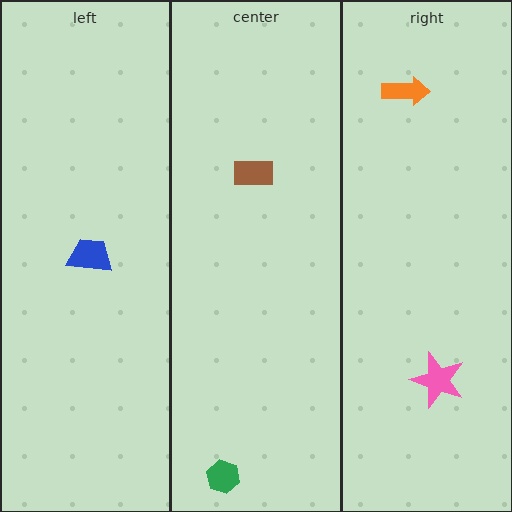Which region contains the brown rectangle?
The center region.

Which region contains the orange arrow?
The right region.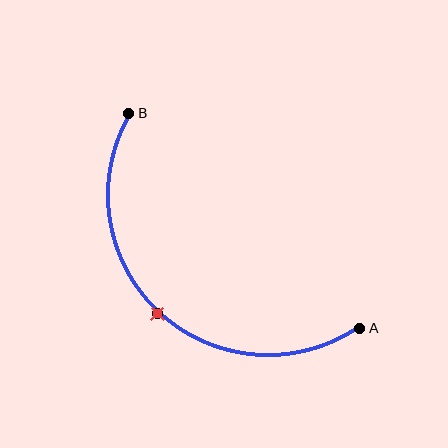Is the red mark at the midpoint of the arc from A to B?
Yes. The red mark lies on the arc at equal arc-length from both A and B — it is the arc midpoint.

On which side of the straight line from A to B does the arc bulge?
The arc bulges below and to the left of the straight line connecting A and B.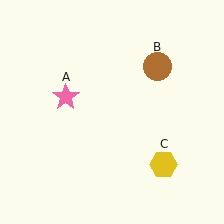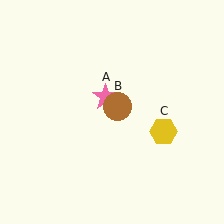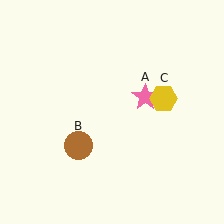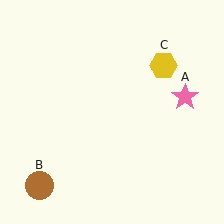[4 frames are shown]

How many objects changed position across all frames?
3 objects changed position: pink star (object A), brown circle (object B), yellow hexagon (object C).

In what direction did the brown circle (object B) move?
The brown circle (object B) moved down and to the left.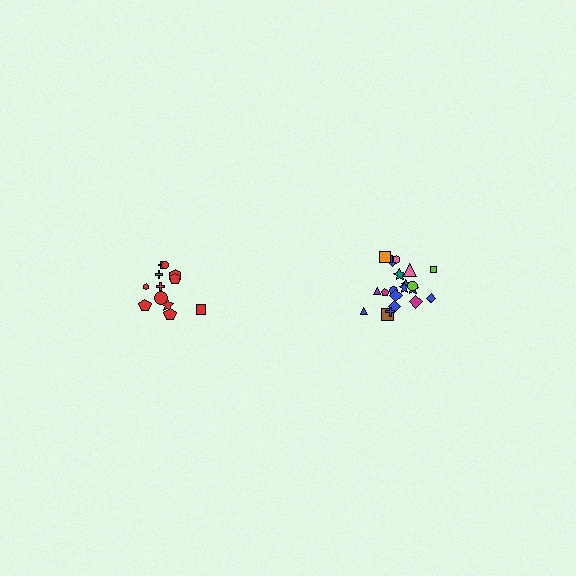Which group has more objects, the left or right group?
The right group.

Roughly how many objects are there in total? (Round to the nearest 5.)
Roughly 35 objects in total.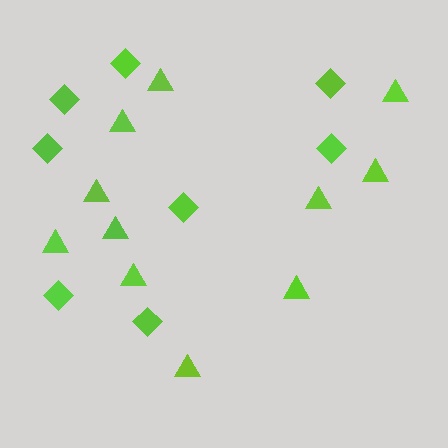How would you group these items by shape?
There are 2 groups: one group of diamonds (8) and one group of triangles (11).